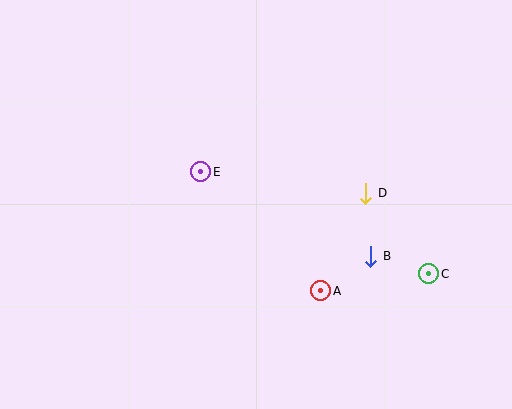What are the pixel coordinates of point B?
Point B is at (371, 256).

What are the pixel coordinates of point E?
Point E is at (201, 172).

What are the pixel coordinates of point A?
Point A is at (321, 291).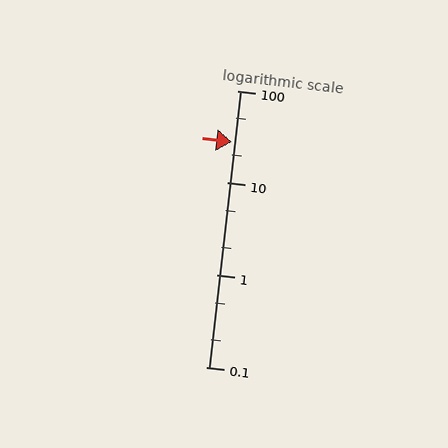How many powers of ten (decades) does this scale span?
The scale spans 3 decades, from 0.1 to 100.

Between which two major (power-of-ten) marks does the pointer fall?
The pointer is between 10 and 100.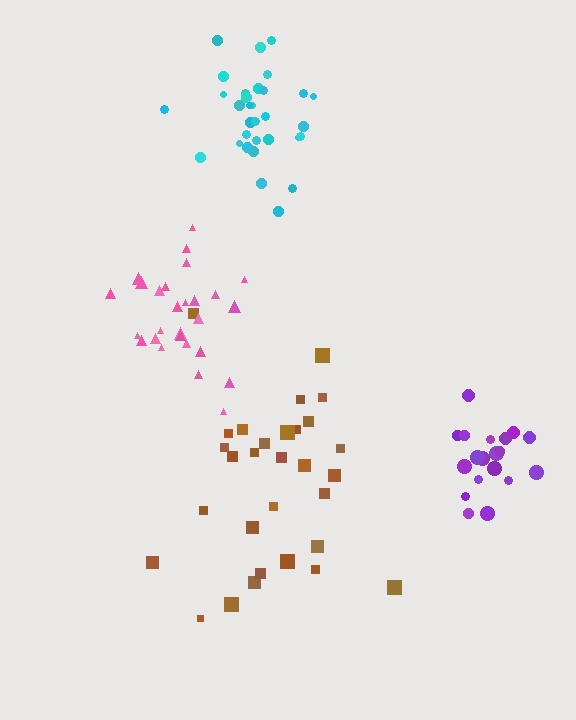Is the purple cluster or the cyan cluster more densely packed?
Purple.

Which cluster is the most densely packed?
Purple.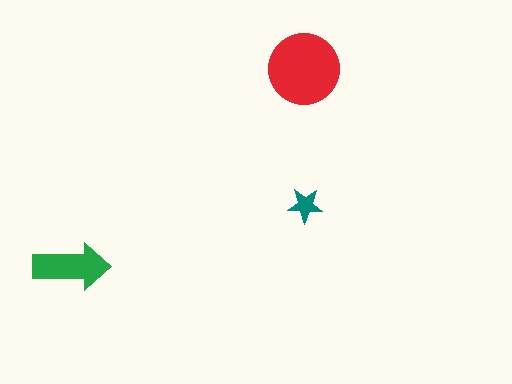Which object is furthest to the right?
The teal star is rightmost.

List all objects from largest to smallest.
The red circle, the green arrow, the teal star.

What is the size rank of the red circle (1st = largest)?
1st.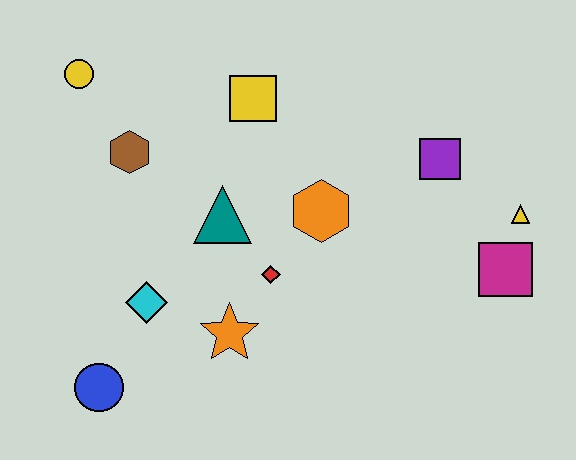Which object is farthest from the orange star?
The yellow triangle is farthest from the orange star.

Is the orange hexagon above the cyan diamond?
Yes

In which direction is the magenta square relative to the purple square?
The magenta square is below the purple square.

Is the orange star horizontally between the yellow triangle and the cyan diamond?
Yes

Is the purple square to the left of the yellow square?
No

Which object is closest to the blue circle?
The cyan diamond is closest to the blue circle.